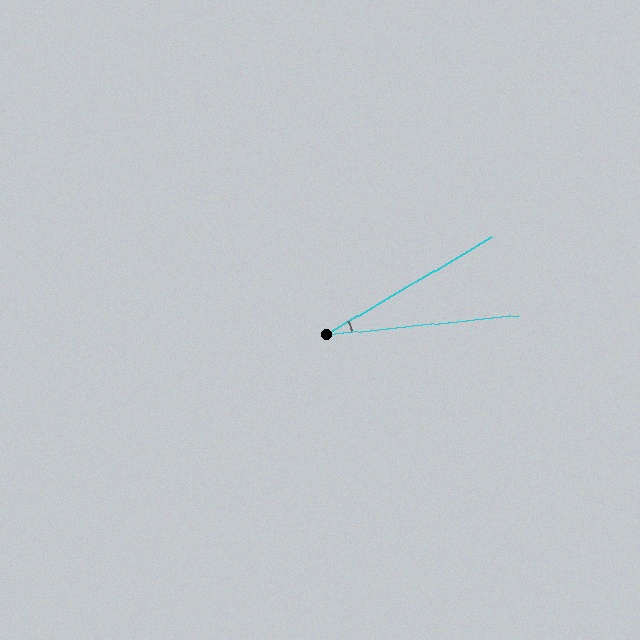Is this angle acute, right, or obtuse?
It is acute.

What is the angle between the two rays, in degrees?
Approximately 25 degrees.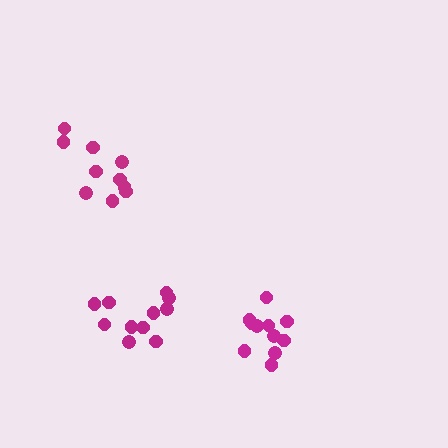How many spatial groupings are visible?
There are 3 spatial groupings.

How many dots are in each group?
Group 1: 11 dots, Group 2: 11 dots, Group 3: 10 dots (32 total).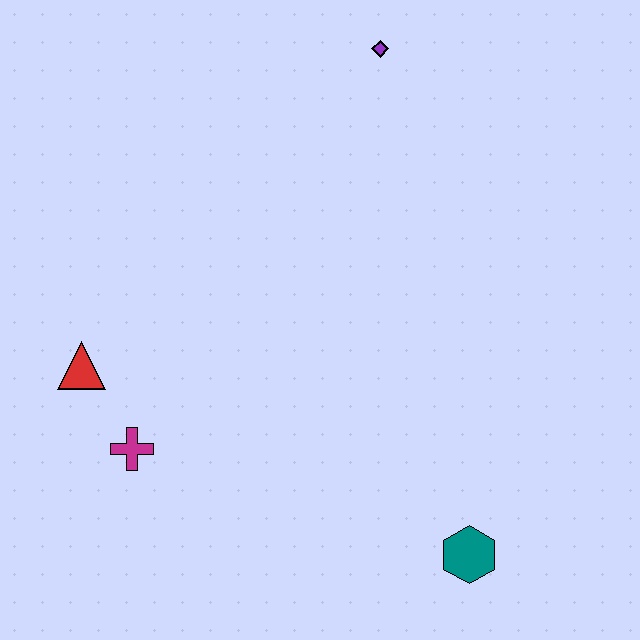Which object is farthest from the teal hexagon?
The purple diamond is farthest from the teal hexagon.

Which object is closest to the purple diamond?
The red triangle is closest to the purple diamond.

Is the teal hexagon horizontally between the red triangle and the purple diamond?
No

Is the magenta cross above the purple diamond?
No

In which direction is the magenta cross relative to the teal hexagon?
The magenta cross is to the left of the teal hexagon.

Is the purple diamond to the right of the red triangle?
Yes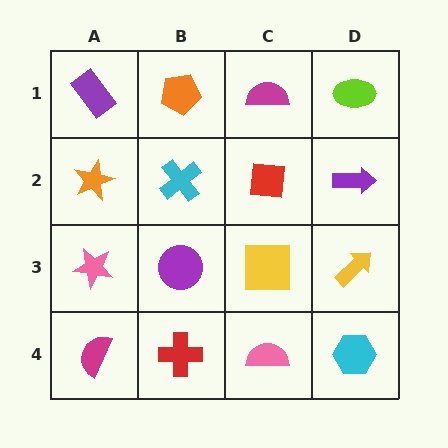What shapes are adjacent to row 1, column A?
An orange star (row 2, column A), an orange pentagon (row 1, column B).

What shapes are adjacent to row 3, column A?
An orange star (row 2, column A), a magenta semicircle (row 4, column A), a purple circle (row 3, column B).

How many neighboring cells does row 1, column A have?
2.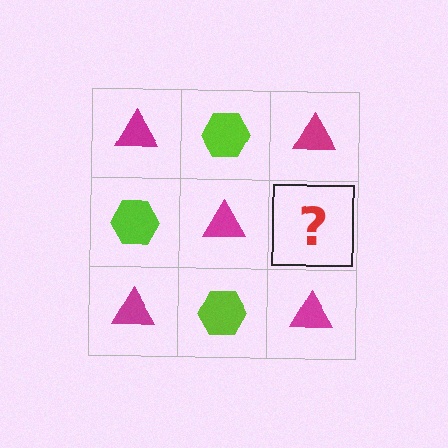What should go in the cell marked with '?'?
The missing cell should contain a lime hexagon.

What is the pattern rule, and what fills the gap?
The rule is that it alternates magenta triangle and lime hexagon in a checkerboard pattern. The gap should be filled with a lime hexagon.